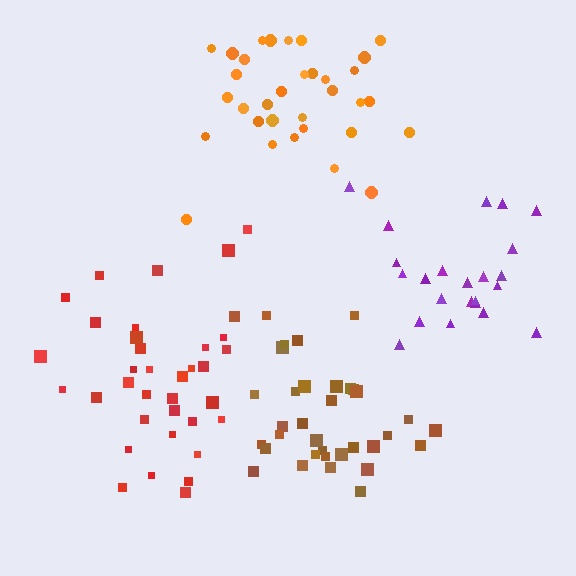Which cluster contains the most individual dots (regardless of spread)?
Brown (35).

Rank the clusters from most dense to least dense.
purple, orange, brown, red.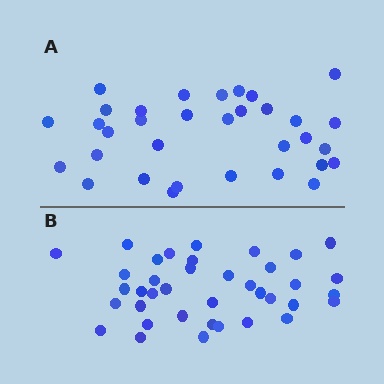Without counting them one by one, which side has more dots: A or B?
Region B (the bottom region) has more dots.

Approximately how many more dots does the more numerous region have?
Region B has about 5 more dots than region A.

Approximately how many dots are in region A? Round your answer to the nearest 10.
About 30 dots. (The exact count is 33, which rounds to 30.)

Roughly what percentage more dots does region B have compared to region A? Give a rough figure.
About 15% more.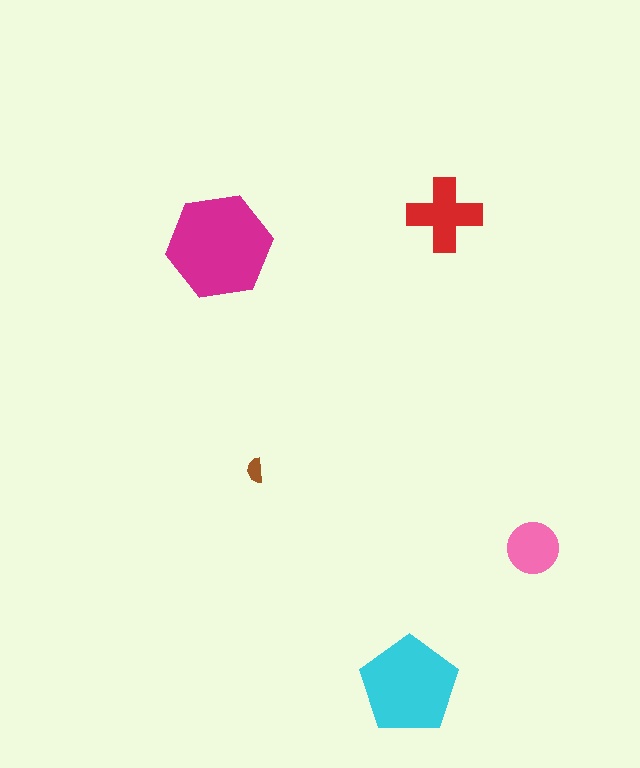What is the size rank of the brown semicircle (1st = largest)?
5th.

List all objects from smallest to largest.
The brown semicircle, the pink circle, the red cross, the cyan pentagon, the magenta hexagon.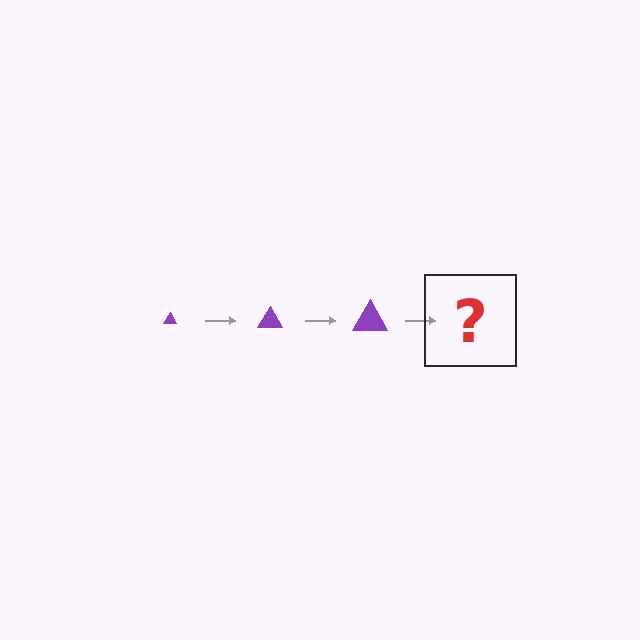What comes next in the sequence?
The next element should be a purple triangle, larger than the previous one.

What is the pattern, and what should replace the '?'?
The pattern is that the triangle gets progressively larger each step. The '?' should be a purple triangle, larger than the previous one.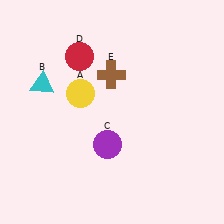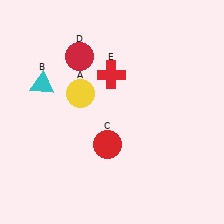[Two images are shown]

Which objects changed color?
C changed from purple to red. E changed from brown to red.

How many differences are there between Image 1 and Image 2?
There are 2 differences between the two images.